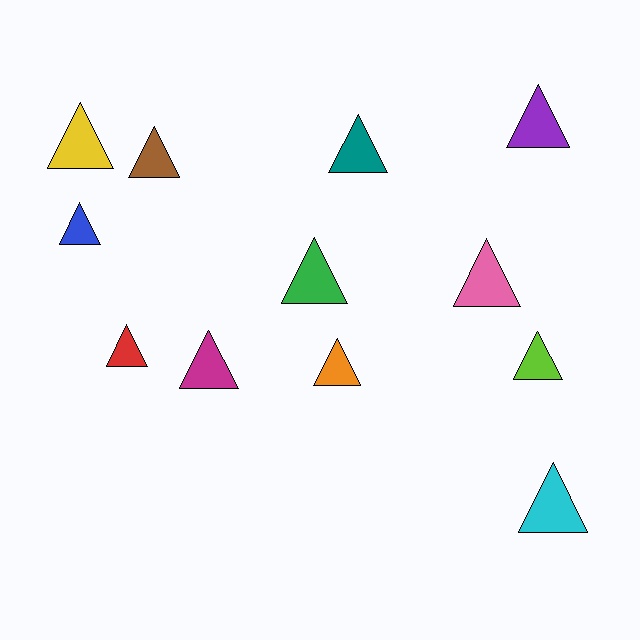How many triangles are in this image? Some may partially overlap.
There are 12 triangles.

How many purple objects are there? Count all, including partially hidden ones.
There is 1 purple object.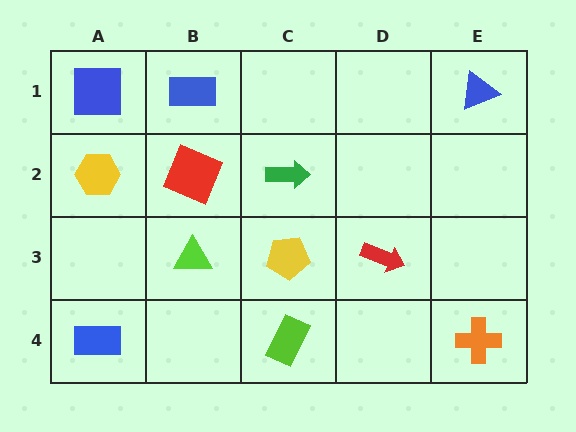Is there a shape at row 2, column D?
No, that cell is empty.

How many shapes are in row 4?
3 shapes.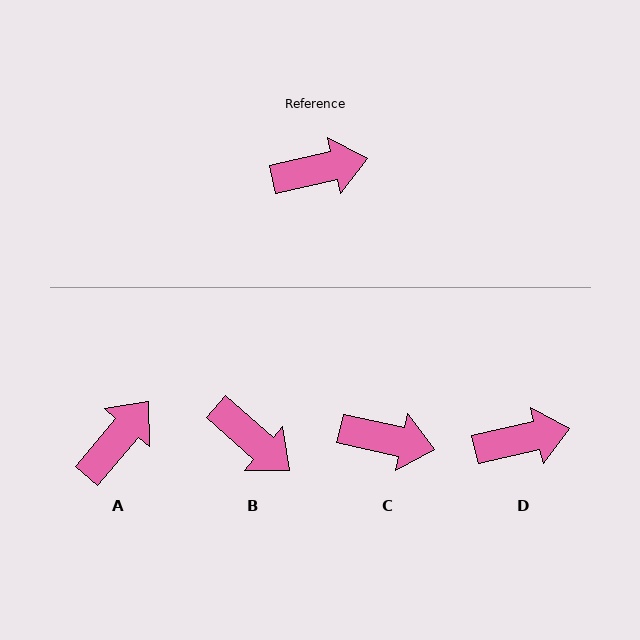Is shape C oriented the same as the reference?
No, it is off by about 25 degrees.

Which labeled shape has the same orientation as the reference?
D.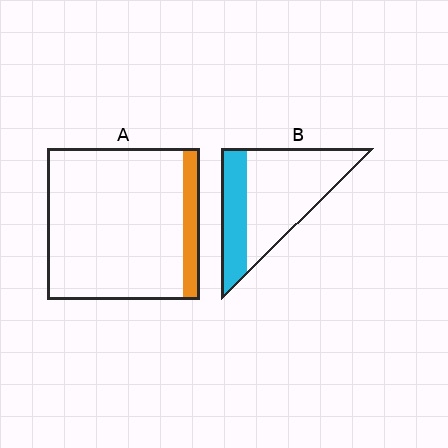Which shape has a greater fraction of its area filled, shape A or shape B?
Shape B.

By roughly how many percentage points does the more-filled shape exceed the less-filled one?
By roughly 20 percentage points (B over A).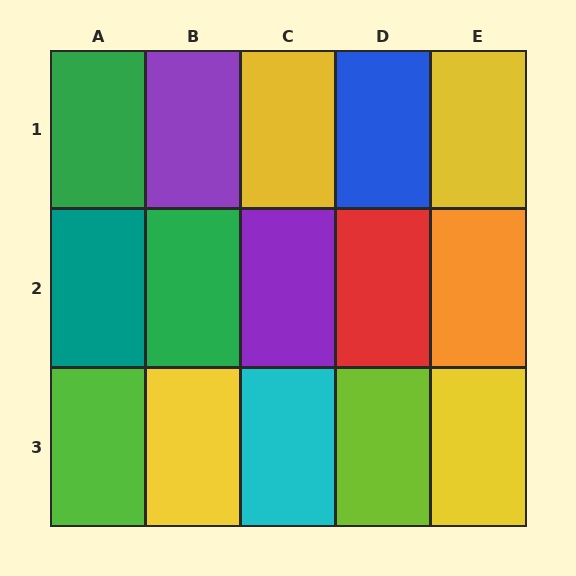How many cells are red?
1 cell is red.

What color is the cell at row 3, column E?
Yellow.